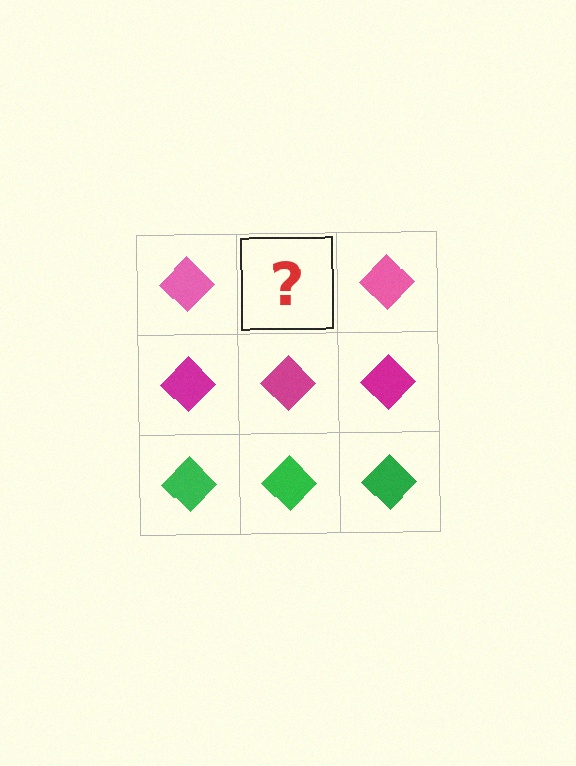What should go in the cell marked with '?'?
The missing cell should contain a pink diamond.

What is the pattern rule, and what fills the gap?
The rule is that each row has a consistent color. The gap should be filled with a pink diamond.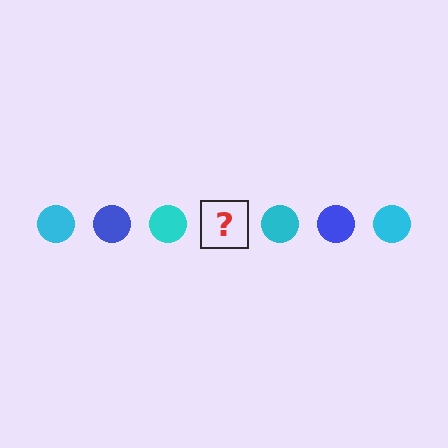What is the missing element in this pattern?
The missing element is a blue circle.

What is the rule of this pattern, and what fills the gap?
The rule is that the pattern cycles through cyan, blue circles. The gap should be filled with a blue circle.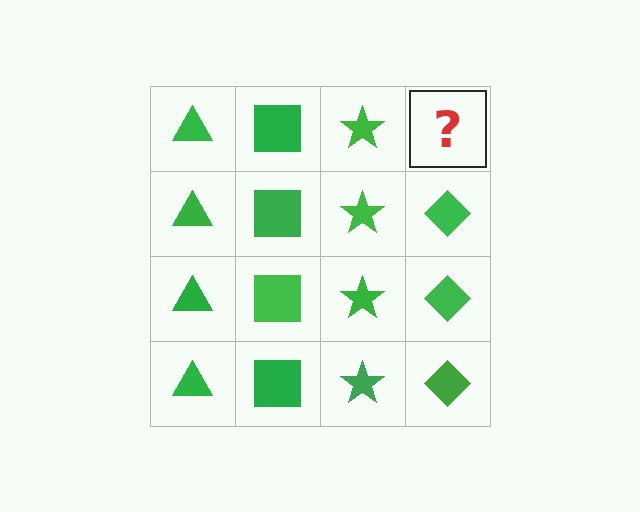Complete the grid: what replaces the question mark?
The question mark should be replaced with a green diamond.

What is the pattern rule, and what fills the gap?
The rule is that each column has a consistent shape. The gap should be filled with a green diamond.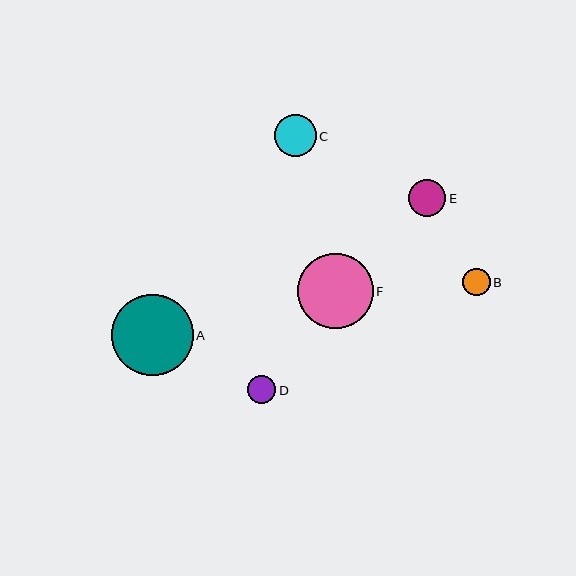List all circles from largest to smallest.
From largest to smallest: A, F, C, E, D, B.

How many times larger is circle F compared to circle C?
Circle F is approximately 1.8 times the size of circle C.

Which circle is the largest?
Circle A is the largest with a size of approximately 82 pixels.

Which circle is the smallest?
Circle B is the smallest with a size of approximately 27 pixels.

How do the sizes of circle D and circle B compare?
Circle D and circle B are approximately the same size.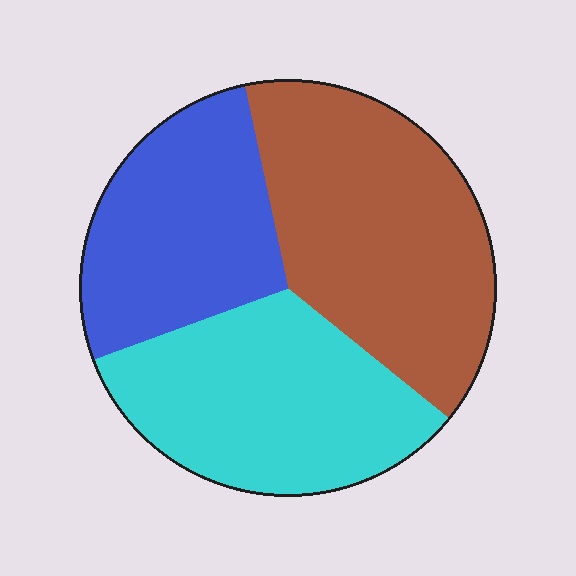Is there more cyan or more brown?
Brown.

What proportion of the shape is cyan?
Cyan covers about 35% of the shape.